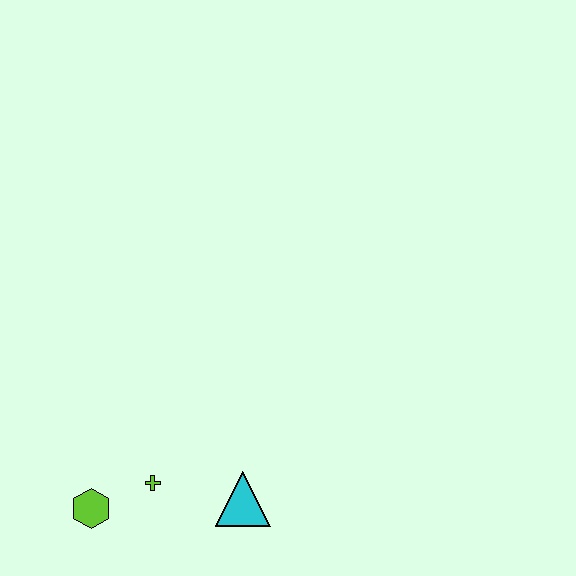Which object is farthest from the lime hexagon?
The cyan triangle is farthest from the lime hexagon.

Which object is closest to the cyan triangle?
The lime cross is closest to the cyan triangle.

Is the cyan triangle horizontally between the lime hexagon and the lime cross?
No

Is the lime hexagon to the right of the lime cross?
No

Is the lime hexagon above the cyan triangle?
No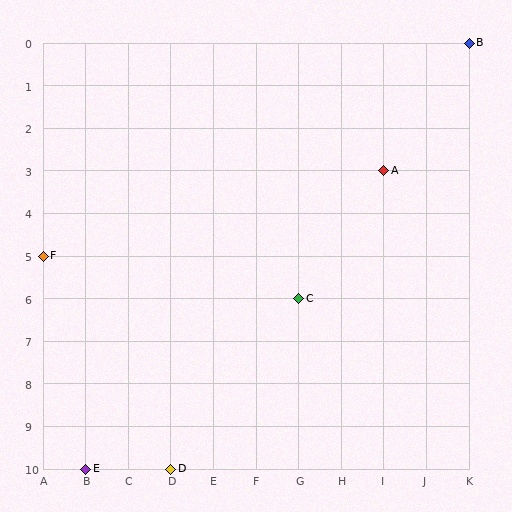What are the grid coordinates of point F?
Point F is at grid coordinates (A, 5).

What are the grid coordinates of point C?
Point C is at grid coordinates (G, 6).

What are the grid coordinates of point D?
Point D is at grid coordinates (D, 10).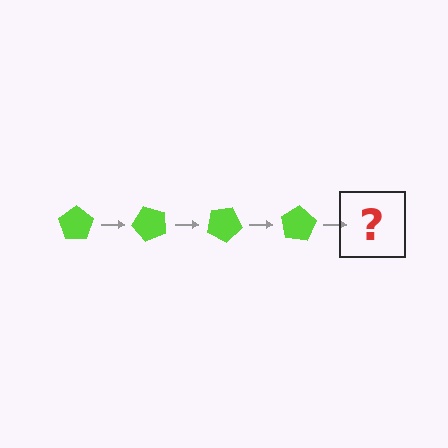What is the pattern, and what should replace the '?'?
The pattern is that the pentagon rotates 50 degrees each step. The '?' should be a lime pentagon rotated 200 degrees.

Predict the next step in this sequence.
The next step is a lime pentagon rotated 200 degrees.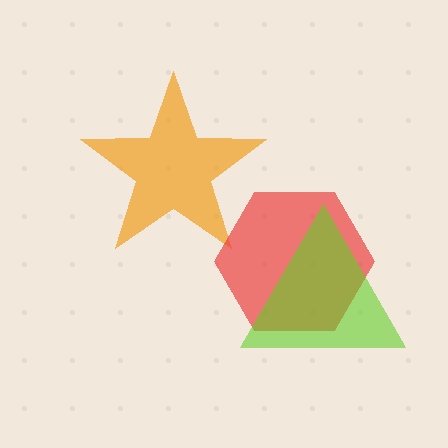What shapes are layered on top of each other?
The layered shapes are: an orange star, a red hexagon, a lime triangle.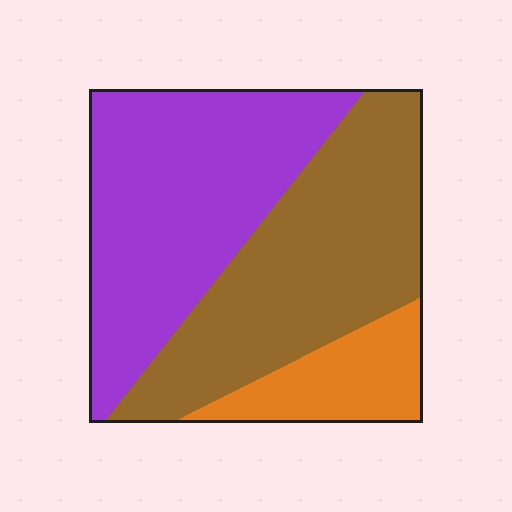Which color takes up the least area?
Orange, at roughly 15%.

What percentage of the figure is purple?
Purple covers roughly 45% of the figure.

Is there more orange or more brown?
Brown.